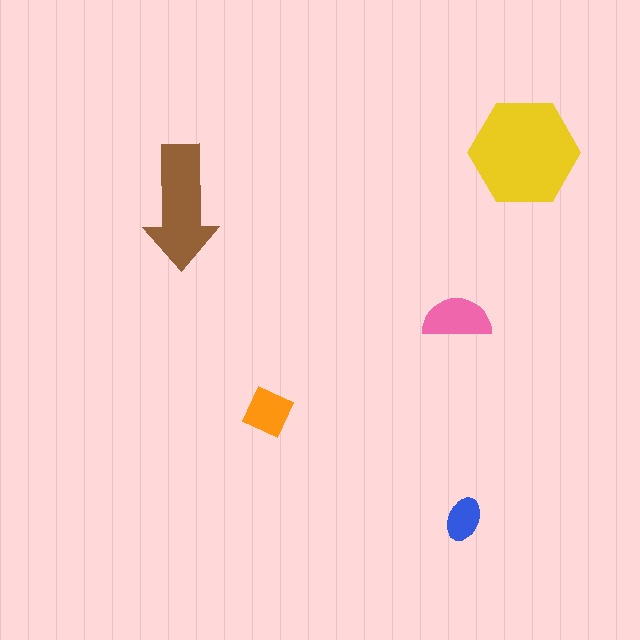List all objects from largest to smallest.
The yellow hexagon, the brown arrow, the pink semicircle, the orange square, the blue ellipse.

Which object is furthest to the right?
The yellow hexagon is rightmost.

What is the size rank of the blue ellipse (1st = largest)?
5th.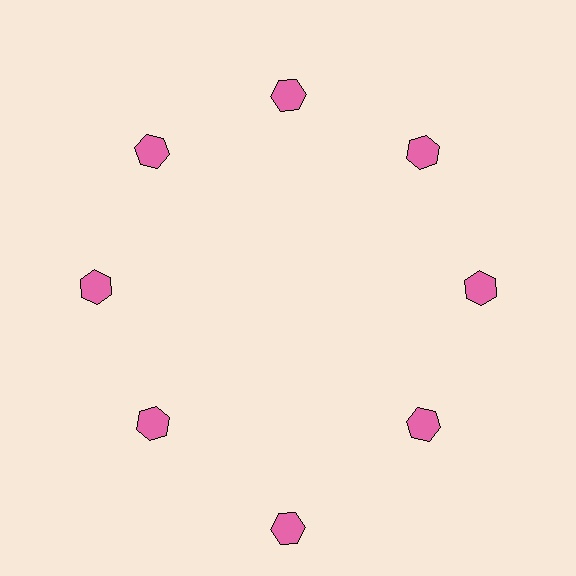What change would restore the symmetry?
The symmetry would be restored by moving it inward, back onto the ring so that all 8 hexagons sit at equal angles and equal distance from the center.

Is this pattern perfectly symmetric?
No. The 8 pink hexagons are arranged in a ring, but one element near the 6 o'clock position is pushed outward from the center, breaking the 8-fold rotational symmetry.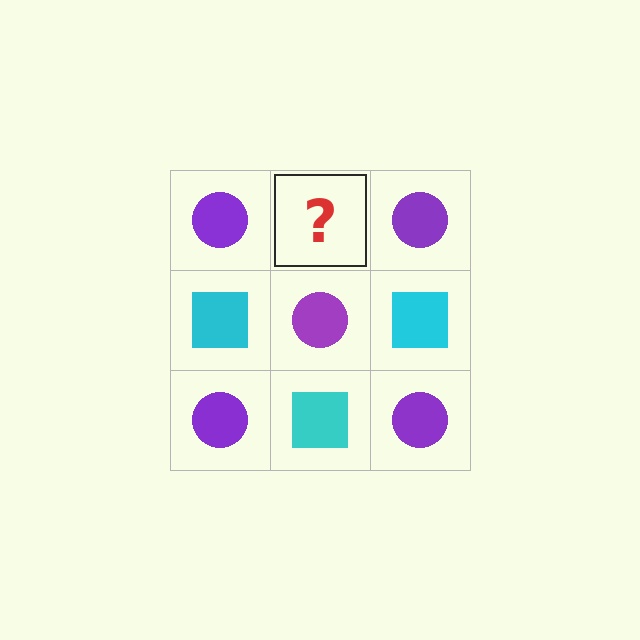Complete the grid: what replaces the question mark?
The question mark should be replaced with a cyan square.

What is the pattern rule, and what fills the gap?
The rule is that it alternates purple circle and cyan square in a checkerboard pattern. The gap should be filled with a cyan square.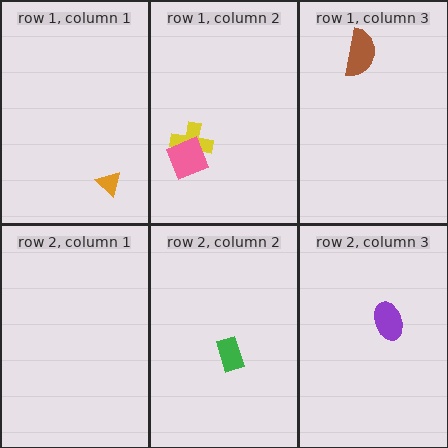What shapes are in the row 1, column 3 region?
The brown semicircle.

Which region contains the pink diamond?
The row 1, column 2 region.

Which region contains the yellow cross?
The row 1, column 2 region.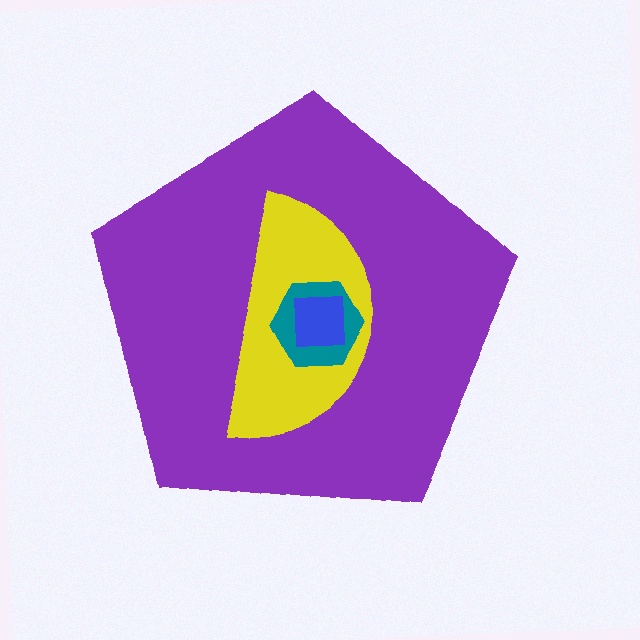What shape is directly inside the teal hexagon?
The blue square.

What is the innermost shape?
The blue square.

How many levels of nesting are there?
4.